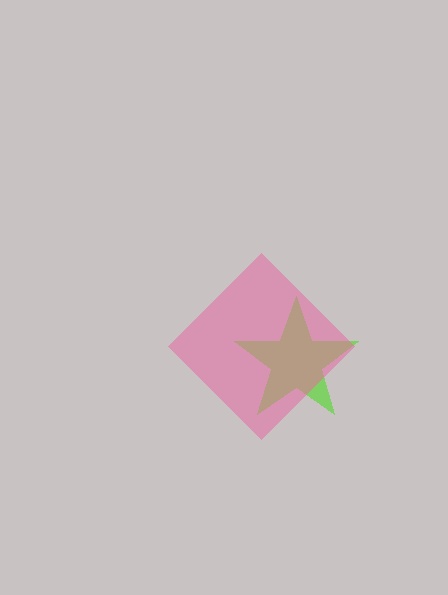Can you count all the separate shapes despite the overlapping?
Yes, there are 2 separate shapes.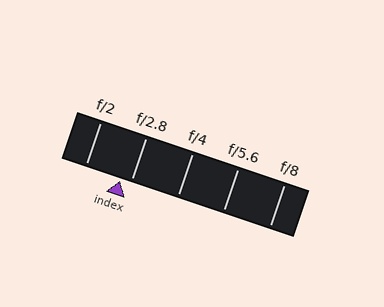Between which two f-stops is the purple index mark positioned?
The index mark is between f/2 and f/2.8.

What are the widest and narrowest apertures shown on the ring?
The widest aperture shown is f/2 and the narrowest is f/8.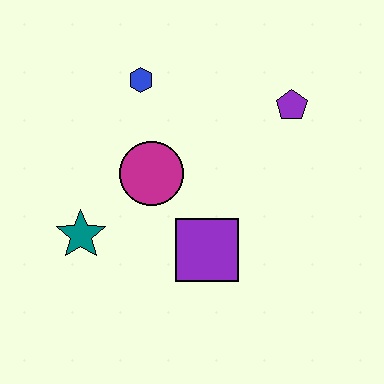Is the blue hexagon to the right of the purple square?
No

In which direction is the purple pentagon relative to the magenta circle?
The purple pentagon is to the right of the magenta circle.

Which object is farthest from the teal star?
The purple pentagon is farthest from the teal star.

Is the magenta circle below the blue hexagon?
Yes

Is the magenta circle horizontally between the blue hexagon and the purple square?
Yes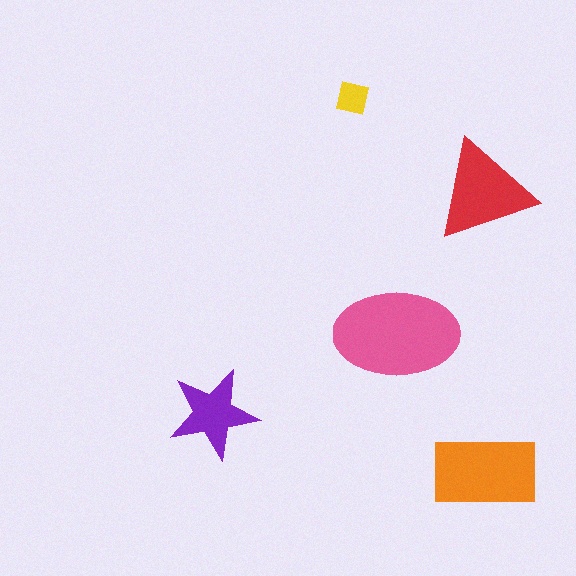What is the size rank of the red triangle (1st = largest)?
3rd.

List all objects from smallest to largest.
The yellow square, the purple star, the red triangle, the orange rectangle, the pink ellipse.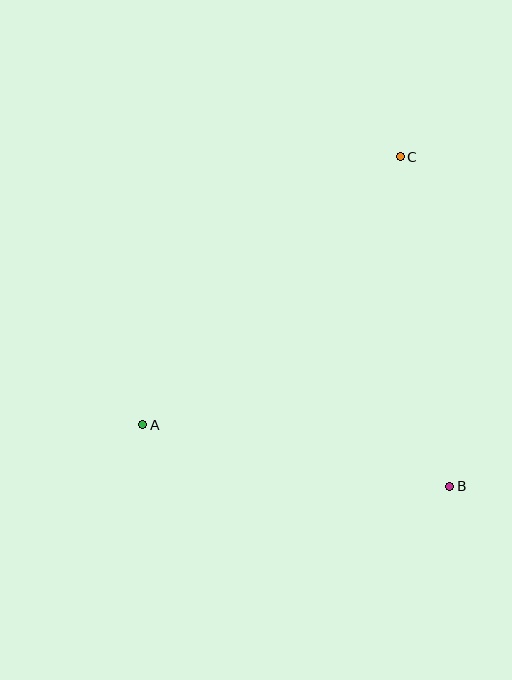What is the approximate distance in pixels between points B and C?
The distance between B and C is approximately 333 pixels.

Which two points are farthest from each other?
Points A and C are farthest from each other.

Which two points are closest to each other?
Points A and B are closest to each other.